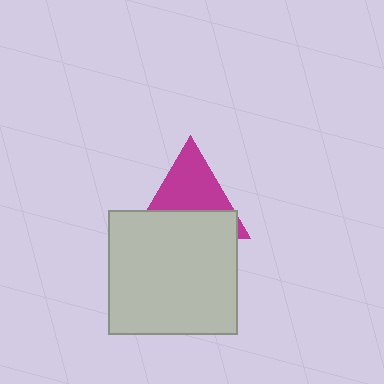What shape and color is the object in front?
The object in front is a light gray rectangle.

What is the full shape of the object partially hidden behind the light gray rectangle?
The partially hidden object is a magenta triangle.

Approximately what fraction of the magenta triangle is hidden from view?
Roughly 46% of the magenta triangle is hidden behind the light gray rectangle.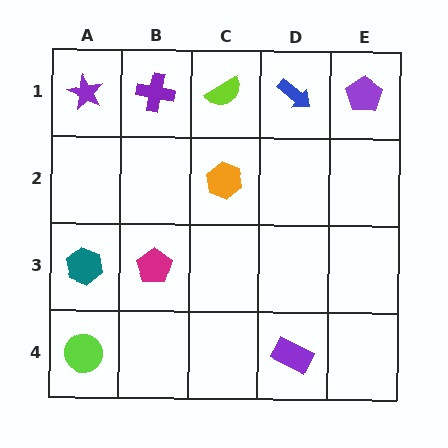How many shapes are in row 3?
2 shapes.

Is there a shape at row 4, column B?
No, that cell is empty.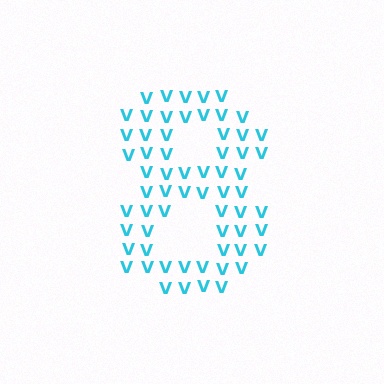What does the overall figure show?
The overall figure shows the digit 8.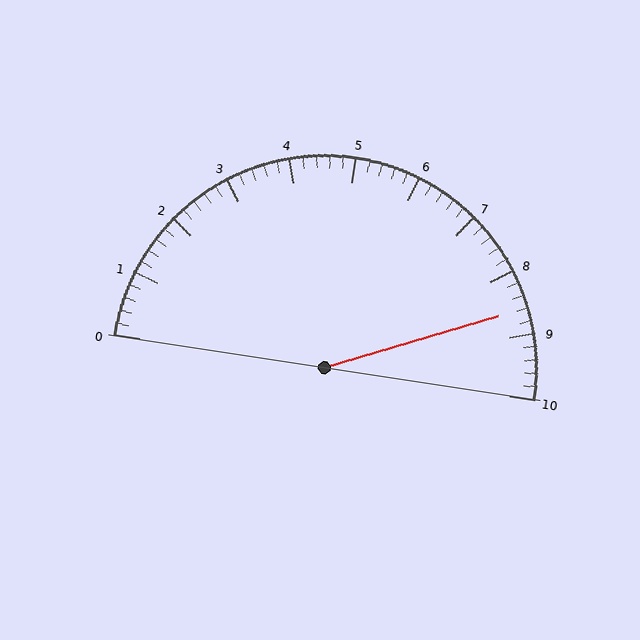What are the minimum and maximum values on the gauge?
The gauge ranges from 0 to 10.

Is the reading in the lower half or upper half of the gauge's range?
The reading is in the upper half of the range (0 to 10).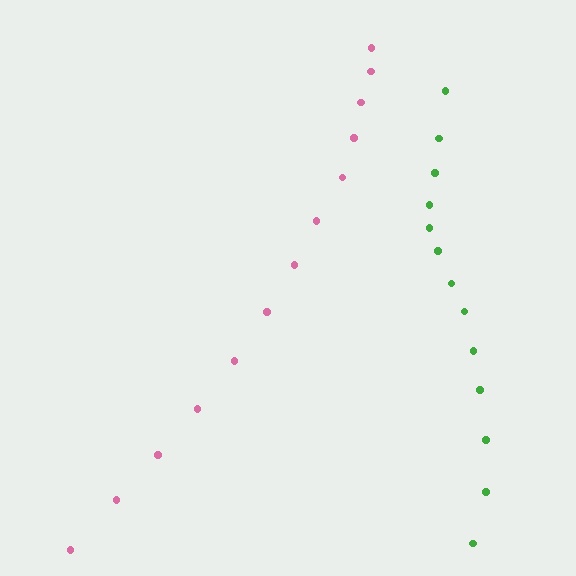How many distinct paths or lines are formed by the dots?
There are 2 distinct paths.